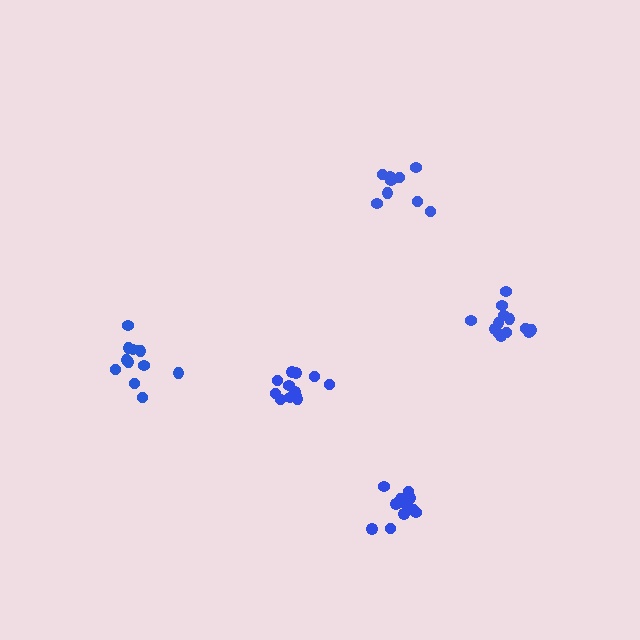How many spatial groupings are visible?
There are 5 spatial groupings.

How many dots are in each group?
Group 1: 12 dots, Group 2: 9 dots, Group 3: 11 dots, Group 4: 13 dots, Group 5: 12 dots (57 total).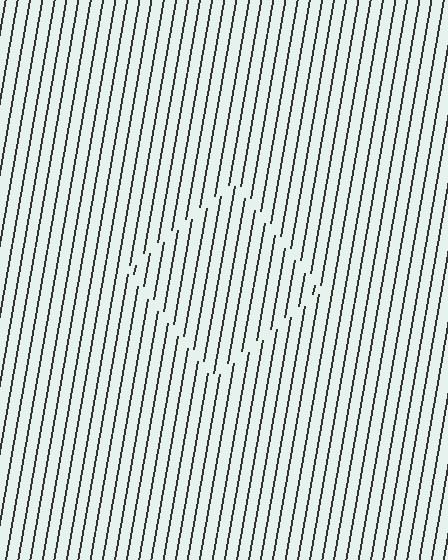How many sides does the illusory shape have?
4 sides — the line-ends trace a square.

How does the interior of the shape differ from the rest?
The interior of the shape contains the same grating, shifted by half a period — the contour is defined by the phase discontinuity where line-ends from the inner and outer gratings abut.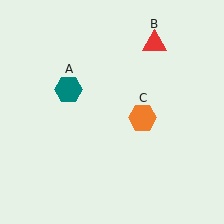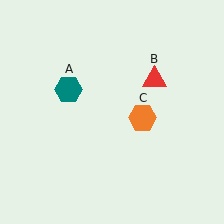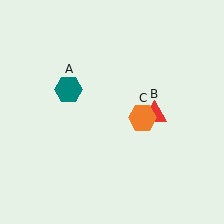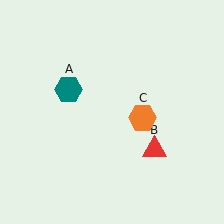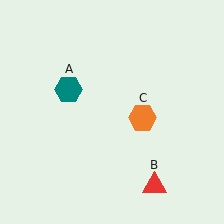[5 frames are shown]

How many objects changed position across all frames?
1 object changed position: red triangle (object B).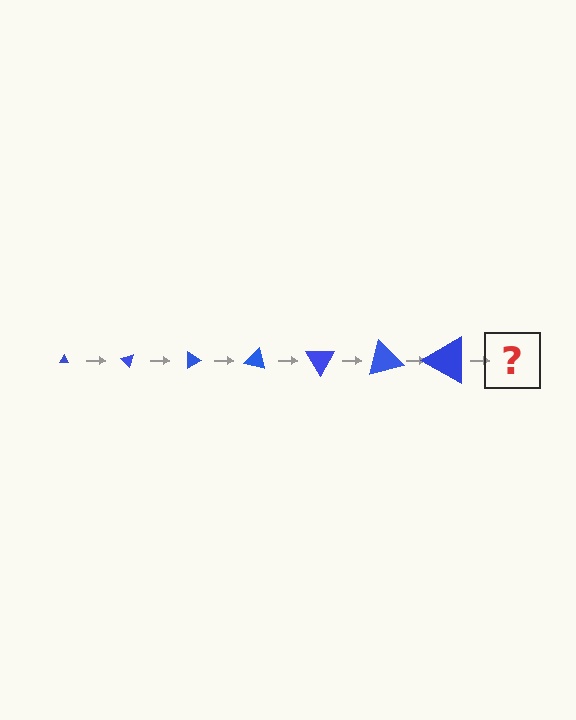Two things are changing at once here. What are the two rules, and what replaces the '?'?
The two rules are that the triangle grows larger each step and it rotates 45 degrees each step. The '?' should be a triangle, larger than the previous one and rotated 315 degrees from the start.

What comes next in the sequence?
The next element should be a triangle, larger than the previous one and rotated 315 degrees from the start.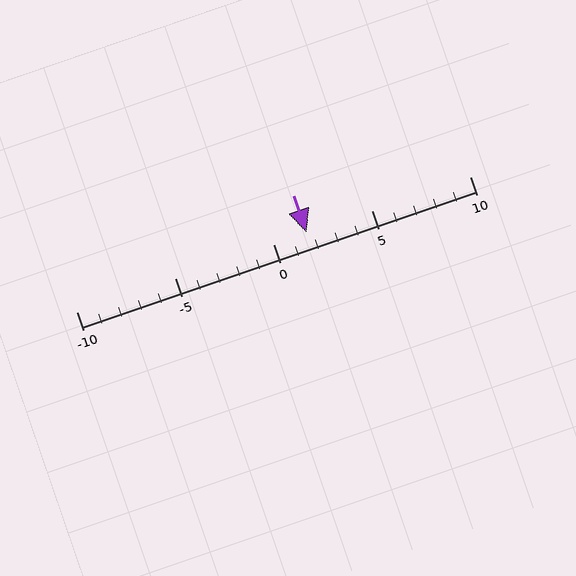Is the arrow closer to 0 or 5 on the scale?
The arrow is closer to 0.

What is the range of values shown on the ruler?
The ruler shows values from -10 to 10.